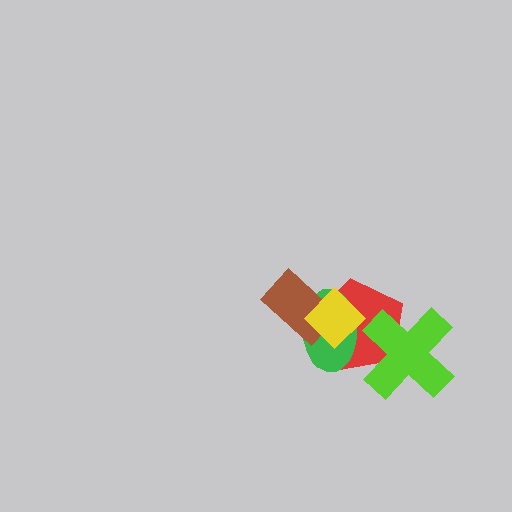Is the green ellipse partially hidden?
Yes, it is partially covered by another shape.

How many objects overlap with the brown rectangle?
3 objects overlap with the brown rectangle.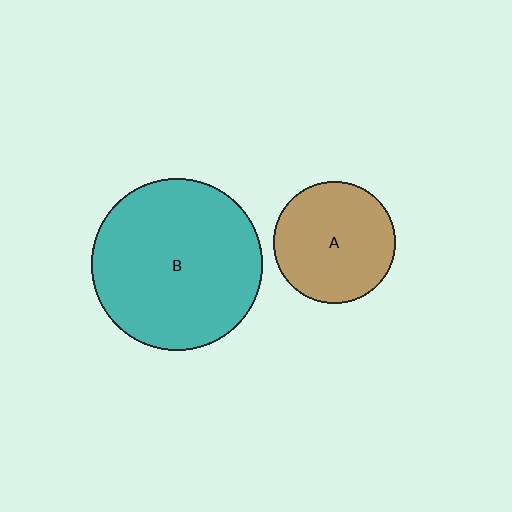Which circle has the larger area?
Circle B (teal).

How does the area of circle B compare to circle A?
Approximately 2.0 times.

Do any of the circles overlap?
No, none of the circles overlap.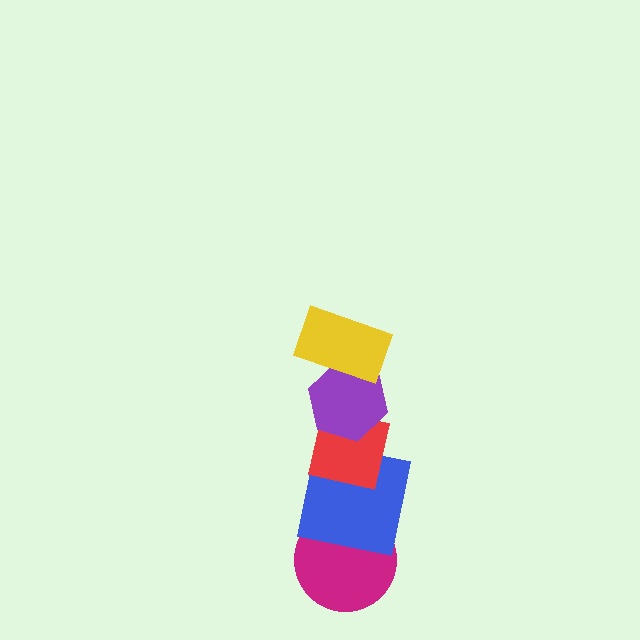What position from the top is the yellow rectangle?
The yellow rectangle is 1st from the top.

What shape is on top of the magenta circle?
The blue square is on top of the magenta circle.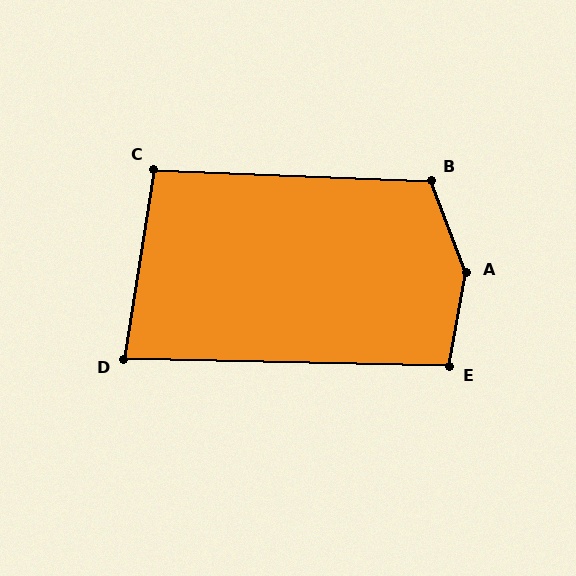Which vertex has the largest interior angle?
A, at approximately 149 degrees.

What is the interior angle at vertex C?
Approximately 97 degrees (obtuse).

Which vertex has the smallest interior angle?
D, at approximately 82 degrees.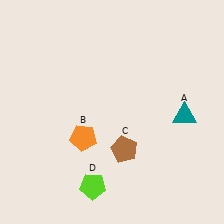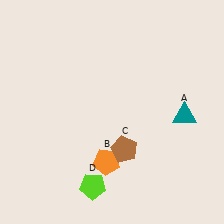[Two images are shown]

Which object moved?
The orange pentagon (B) moved down.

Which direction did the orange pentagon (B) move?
The orange pentagon (B) moved down.